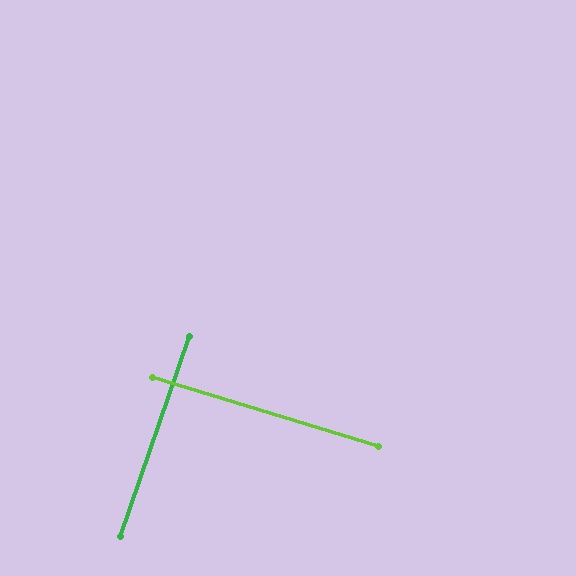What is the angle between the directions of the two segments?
Approximately 88 degrees.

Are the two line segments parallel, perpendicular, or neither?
Perpendicular — they meet at approximately 88°.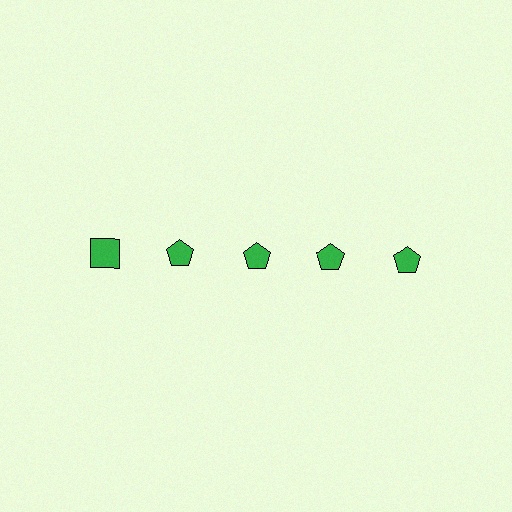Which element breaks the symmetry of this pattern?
The green square in the top row, leftmost column breaks the symmetry. All other shapes are green pentagons.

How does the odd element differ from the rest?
It has a different shape: square instead of pentagon.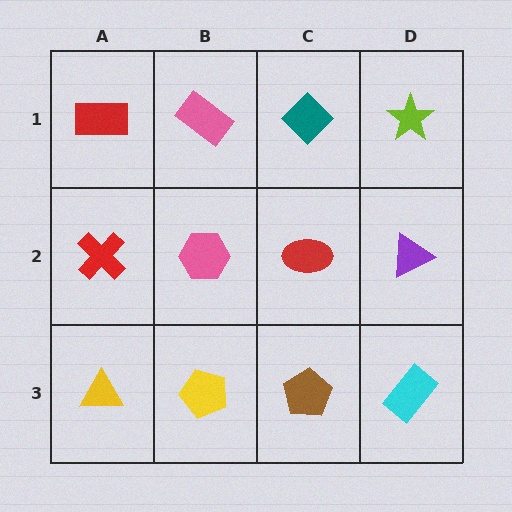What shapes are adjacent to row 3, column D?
A purple triangle (row 2, column D), a brown pentagon (row 3, column C).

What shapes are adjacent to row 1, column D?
A purple triangle (row 2, column D), a teal diamond (row 1, column C).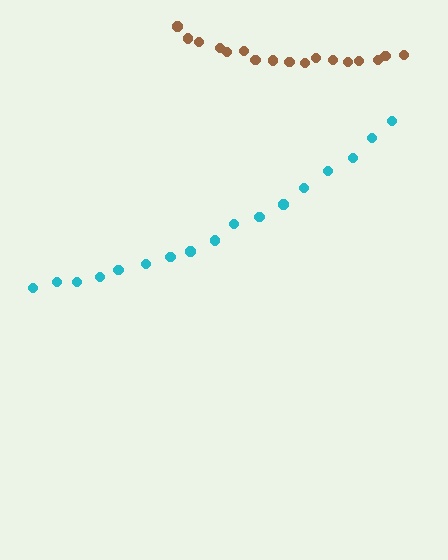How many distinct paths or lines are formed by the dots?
There are 2 distinct paths.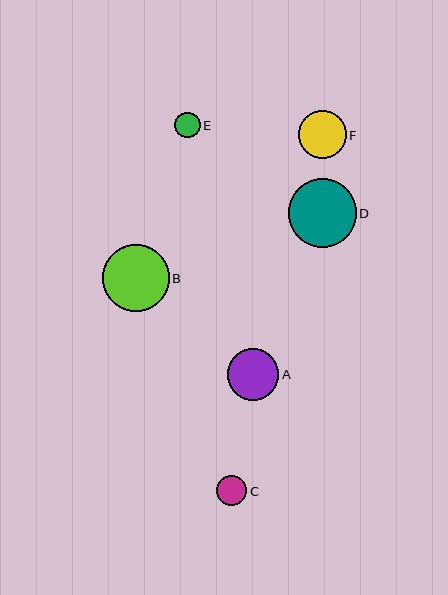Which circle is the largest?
Circle D is the largest with a size of approximately 68 pixels.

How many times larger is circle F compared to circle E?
Circle F is approximately 1.9 times the size of circle E.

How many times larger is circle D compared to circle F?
Circle D is approximately 1.4 times the size of circle F.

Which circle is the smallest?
Circle E is the smallest with a size of approximately 25 pixels.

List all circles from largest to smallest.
From largest to smallest: D, B, A, F, C, E.